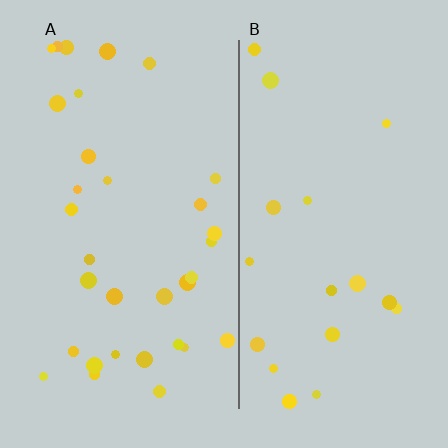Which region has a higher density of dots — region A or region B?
A (the left).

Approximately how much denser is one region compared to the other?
Approximately 1.8× — region A over region B.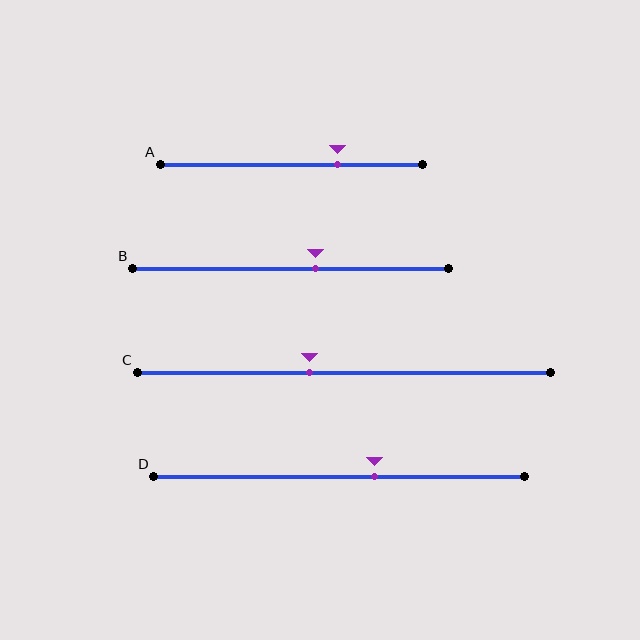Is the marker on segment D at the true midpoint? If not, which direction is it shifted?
No, the marker on segment D is shifted to the right by about 10% of the segment length.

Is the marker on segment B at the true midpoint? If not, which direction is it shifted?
No, the marker on segment B is shifted to the right by about 8% of the segment length.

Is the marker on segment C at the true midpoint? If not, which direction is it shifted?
No, the marker on segment C is shifted to the left by about 8% of the segment length.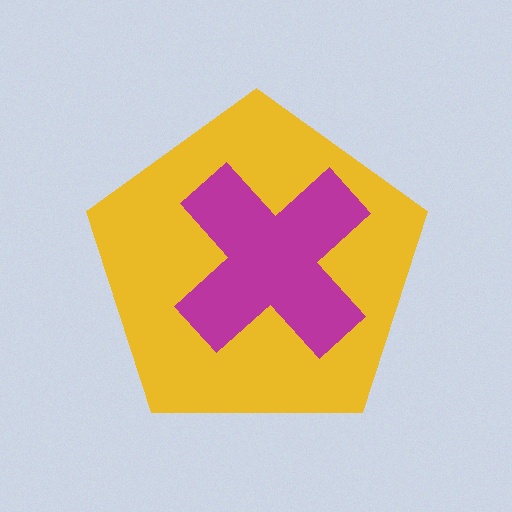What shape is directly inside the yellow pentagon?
The magenta cross.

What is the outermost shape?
The yellow pentagon.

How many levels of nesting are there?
2.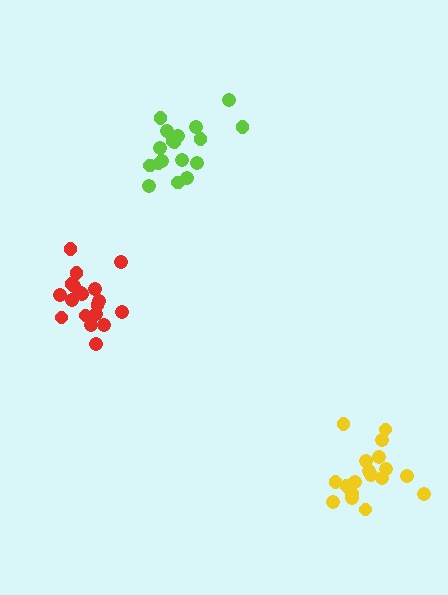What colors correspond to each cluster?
The clusters are colored: red, lime, yellow.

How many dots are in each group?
Group 1: 19 dots, Group 2: 18 dots, Group 3: 19 dots (56 total).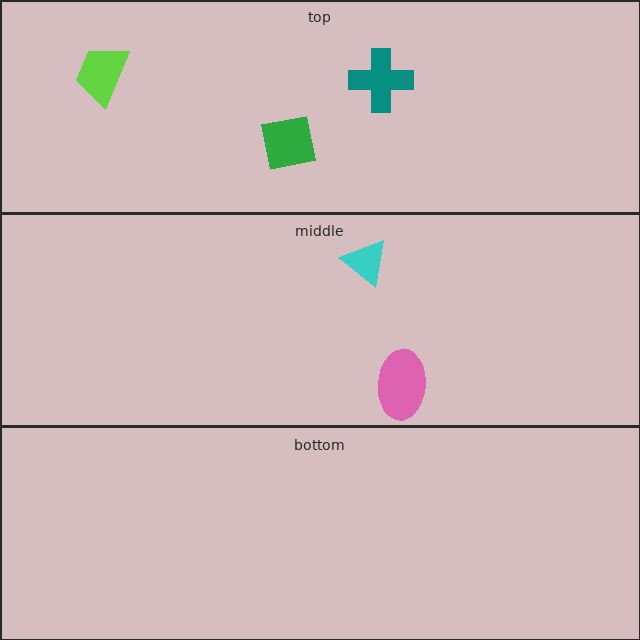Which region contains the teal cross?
The top region.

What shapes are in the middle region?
The cyan triangle, the pink ellipse.